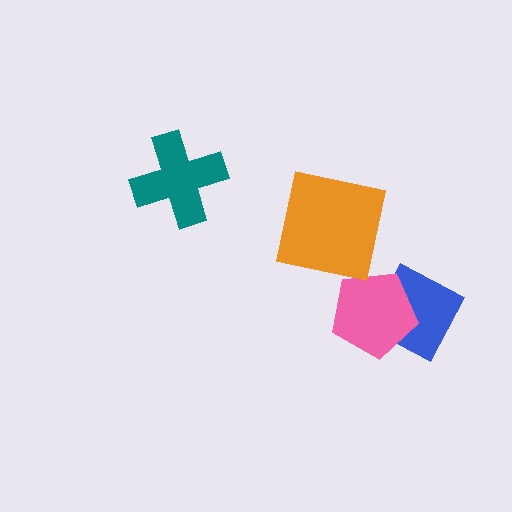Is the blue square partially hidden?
Yes, it is partially covered by another shape.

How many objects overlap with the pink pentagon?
1 object overlaps with the pink pentagon.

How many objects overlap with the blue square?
1 object overlaps with the blue square.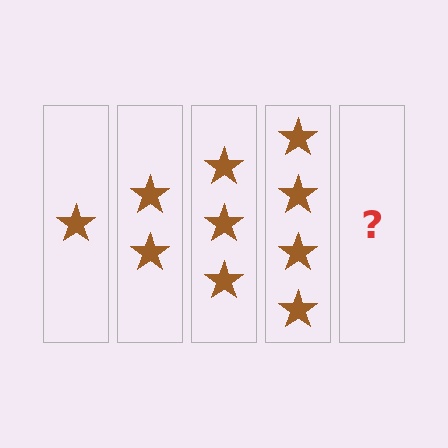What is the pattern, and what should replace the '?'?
The pattern is that each step adds one more star. The '?' should be 5 stars.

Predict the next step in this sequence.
The next step is 5 stars.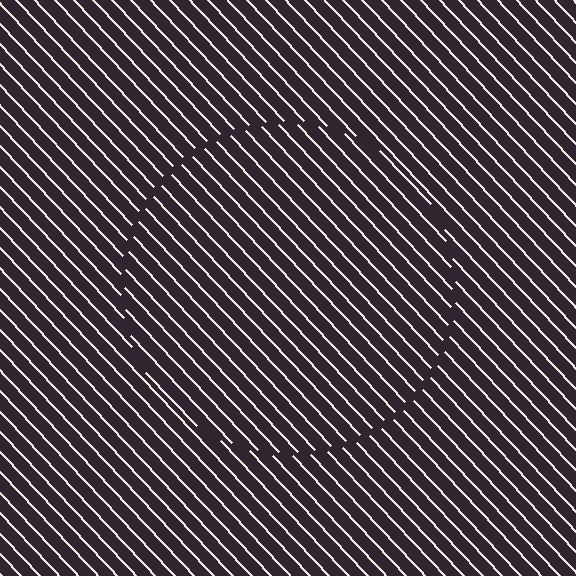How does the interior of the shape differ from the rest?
The interior of the shape contains the same grating, shifted by half a period — the contour is defined by the phase discontinuity where line-ends from the inner and outer gratings abut.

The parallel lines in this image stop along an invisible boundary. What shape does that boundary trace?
An illusory circle. The interior of the shape contains the same grating, shifted by half a period — the contour is defined by the phase discontinuity where line-ends from the inner and outer gratings abut.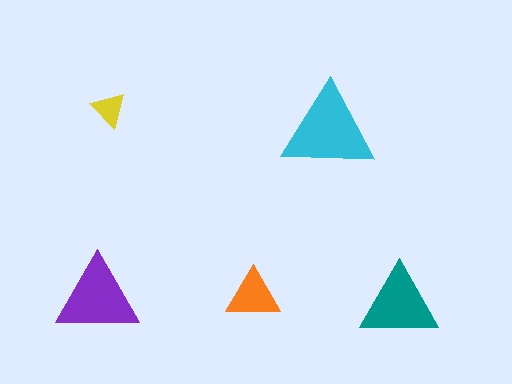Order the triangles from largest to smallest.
the cyan one, the purple one, the teal one, the orange one, the yellow one.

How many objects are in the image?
There are 5 objects in the image.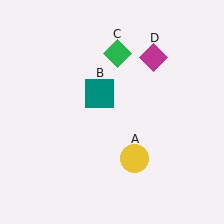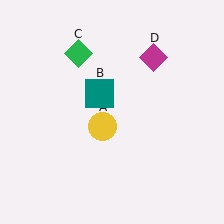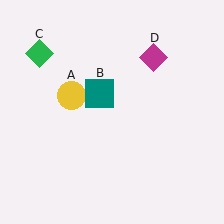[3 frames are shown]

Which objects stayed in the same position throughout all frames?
Teal square (object B) and magenta diamond (object D) remained stationary.